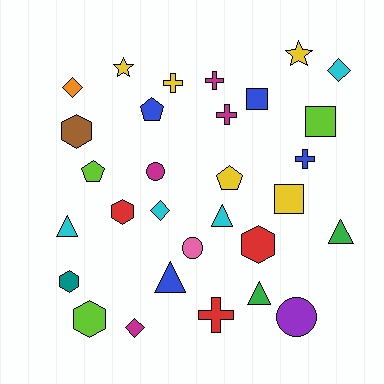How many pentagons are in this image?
There are 3 pentagons.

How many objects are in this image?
There are 30 objects.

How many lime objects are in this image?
There are 3 lime objects.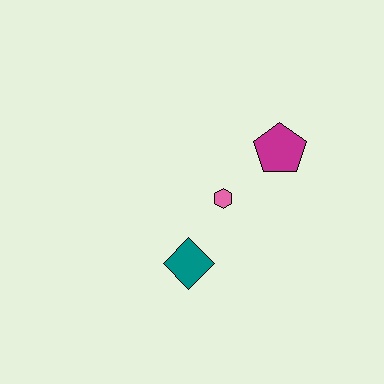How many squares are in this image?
There are no squares.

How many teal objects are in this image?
There is 1 teal object.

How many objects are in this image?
There are 3 objects.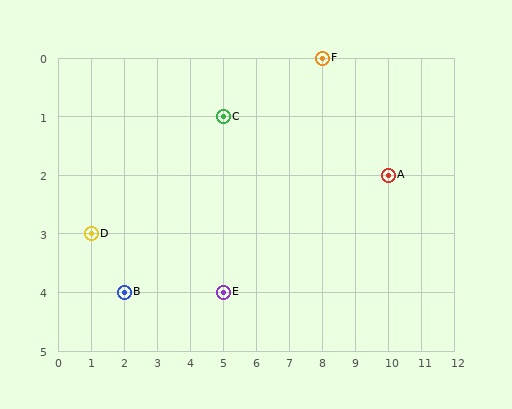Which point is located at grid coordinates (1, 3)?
Point D is at (1, 3).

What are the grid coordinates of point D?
Point D is at grid coordinates (1, 3).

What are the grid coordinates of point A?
Point A is at grid coordinates (10, 2).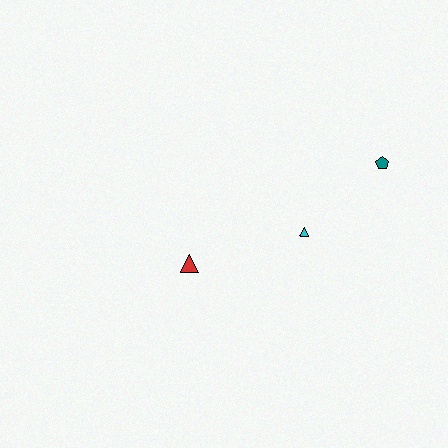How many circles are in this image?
There are no circles.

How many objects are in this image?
There are 3 objects.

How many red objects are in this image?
There is 1 red object.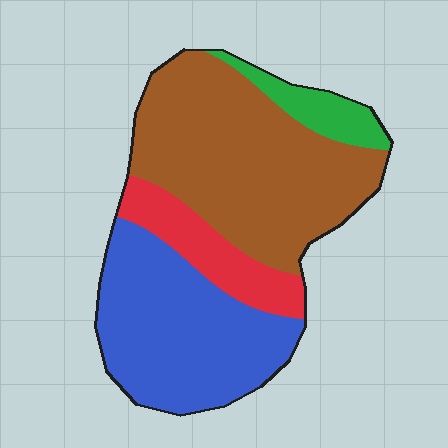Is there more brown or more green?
Brown.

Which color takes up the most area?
Brown, at roughly 45%.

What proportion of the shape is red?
Red covers roughly 15% of the shape.